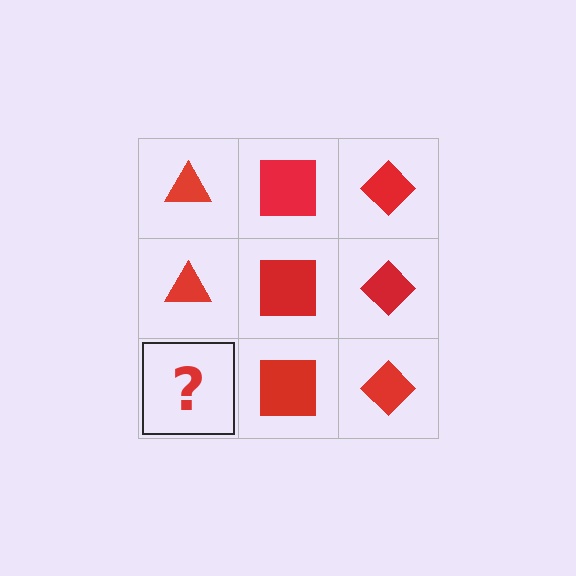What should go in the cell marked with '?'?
The missing cell should contain a red triangle.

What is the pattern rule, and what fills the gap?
The rule is that each column has a consistent shape. The gap should be filled with a red triangle.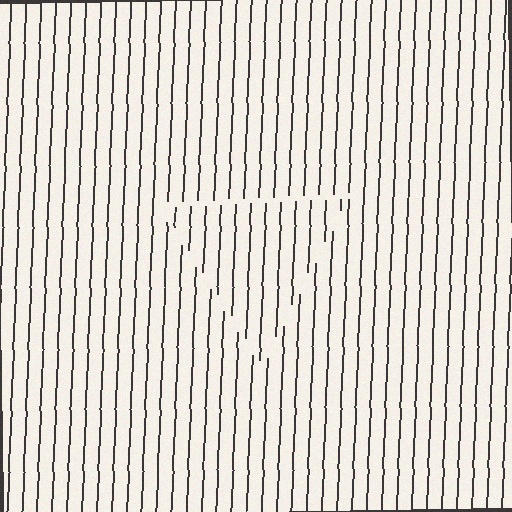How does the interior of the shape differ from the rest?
The interior of the shape contains the same grating, shifted by half a period — the contour is defined by the phase discontinuity where line-ends from the inner and outer gratings abut.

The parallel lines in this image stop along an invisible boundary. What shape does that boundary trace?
An illusory triangle. The interior of the shape contains the same grating, shifted by half a period — the contour is defined by the phase discontinuity where line-ends from the inner and outer gratings abut.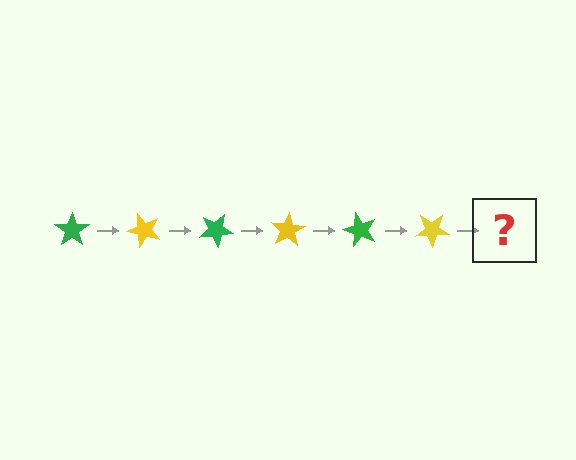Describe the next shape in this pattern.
It should be a green star, rotated 300 degrees from the start.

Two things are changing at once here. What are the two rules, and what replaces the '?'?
The two rules are that it rotates 50 degrees each step and the color cycles through green and yellow. The '?' should be a green star, rotated 300 degrees from the start.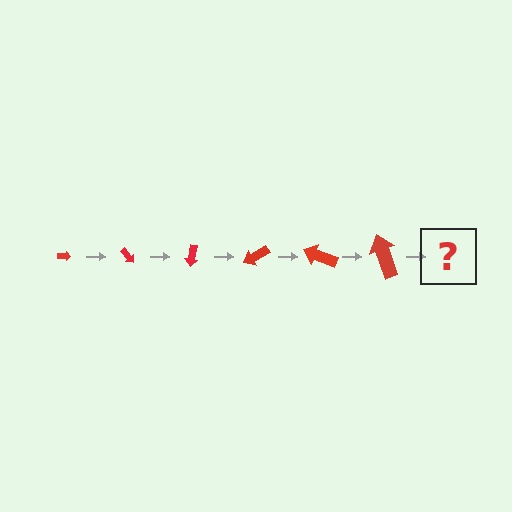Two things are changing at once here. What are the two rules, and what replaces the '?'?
The two rules are that the arrow grows larger each step and it rotates 50 degrees each step. The '?' should be an arrow, larger than the previous one and rotated 300 degrees from the start.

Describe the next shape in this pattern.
It should be an arrow, larger than the previous one and rotated 300 degrees from the start.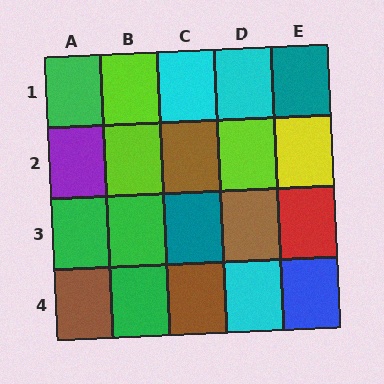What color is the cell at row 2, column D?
Lime.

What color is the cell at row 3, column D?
Brown.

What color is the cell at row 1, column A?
Green.